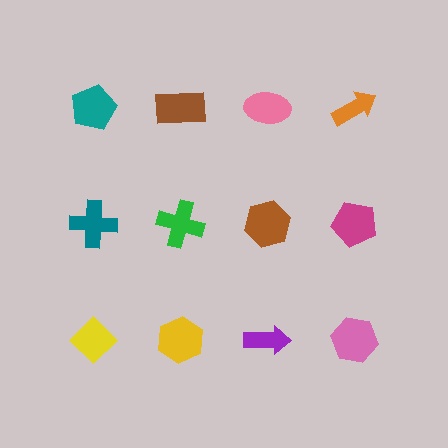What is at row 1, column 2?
A brown rectangle.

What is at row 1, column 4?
An orange arrow.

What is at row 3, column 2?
A yellow hexagon.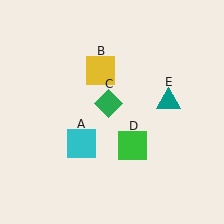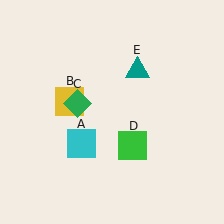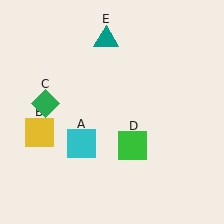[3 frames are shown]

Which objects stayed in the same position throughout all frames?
Cyan square (object A) and green square (object D) remained stationary.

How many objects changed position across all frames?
3 objects changed position: yellow square (object B), green diamond (object C), teal triangle (object E).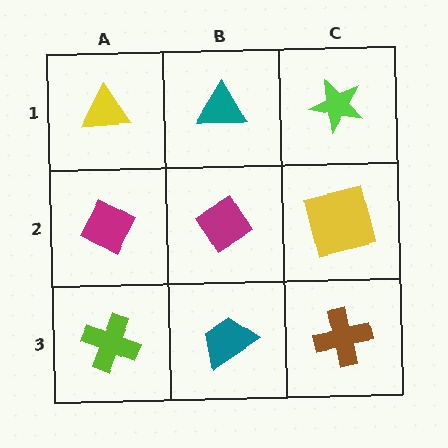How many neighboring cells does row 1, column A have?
2.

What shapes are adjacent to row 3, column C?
A yellow square (row 2, column C), a teal trapezoid (row 3, column B).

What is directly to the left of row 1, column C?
A teal triangle.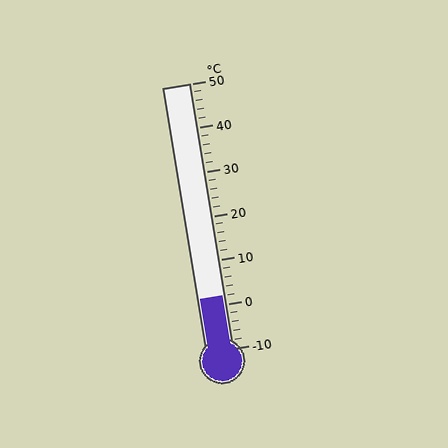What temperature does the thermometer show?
The thermometer shows approximately 2°C.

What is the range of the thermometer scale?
The thermometer scale ranges from -10°C to 50°C.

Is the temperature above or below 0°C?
The temperature is above 0°C.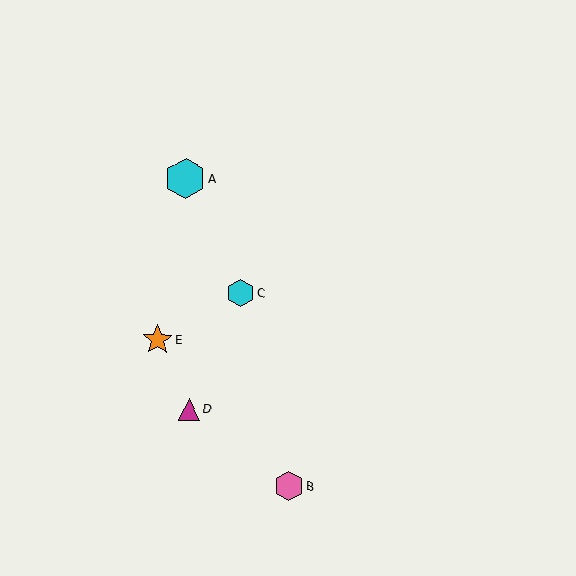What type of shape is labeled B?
Shape B is a pink hexagon.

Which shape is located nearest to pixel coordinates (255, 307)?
The cyan hexagon (labeled C) at (240, 293) is nearest to that location.